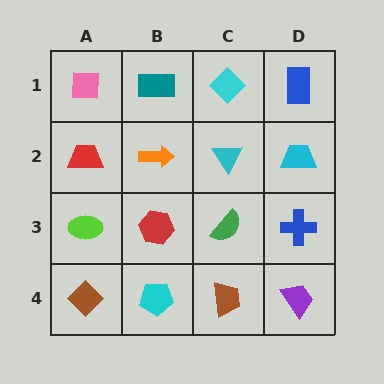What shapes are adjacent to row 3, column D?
A cyan trapezoid (row 2, column D), a purple trapezoid (row 4, column D), a green semicircle (row 3, column C).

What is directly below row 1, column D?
A cyan trapezoid.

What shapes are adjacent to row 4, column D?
A blue cross (row 3, column D), a brown trapezoid (row 4, column C).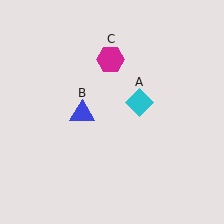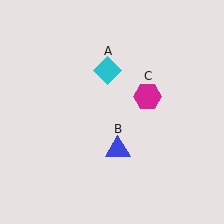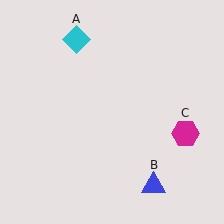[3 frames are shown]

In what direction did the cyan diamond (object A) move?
The cyan diamond (object A) moved up and to the left.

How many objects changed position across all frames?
3 objects changed position: cyan diamond (object A), blue triangle (object B), magenta hexagon (object C).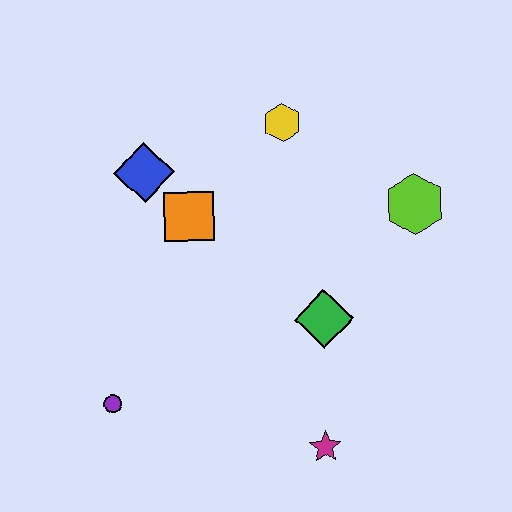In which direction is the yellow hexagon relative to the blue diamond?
The yellow hexagon is to the right of the blue diamond.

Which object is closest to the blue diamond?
The orange square is closest to the blue diamond.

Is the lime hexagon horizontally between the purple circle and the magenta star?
No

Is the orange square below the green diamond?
No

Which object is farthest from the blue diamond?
The magenta star is farthest from the blue diamond.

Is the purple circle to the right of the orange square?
No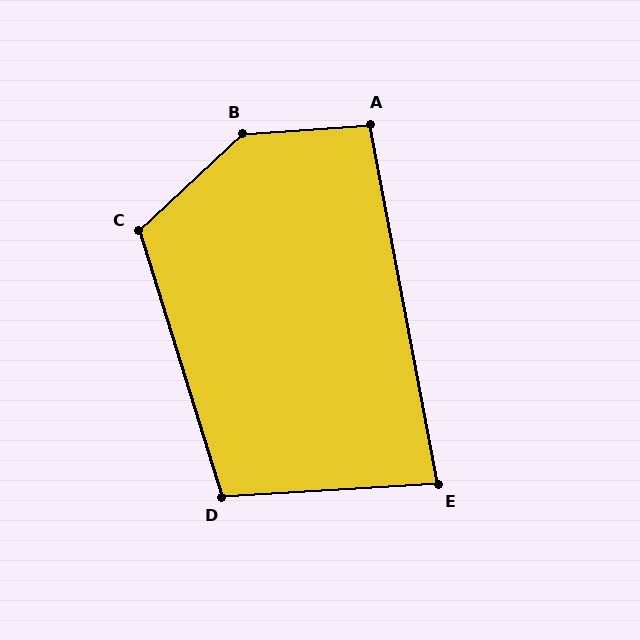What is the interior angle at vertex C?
Approximately 116 degrees (obtuse).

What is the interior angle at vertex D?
Approximately 104 degrees (obtuse).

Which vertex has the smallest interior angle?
E, at approximately 83 degrees.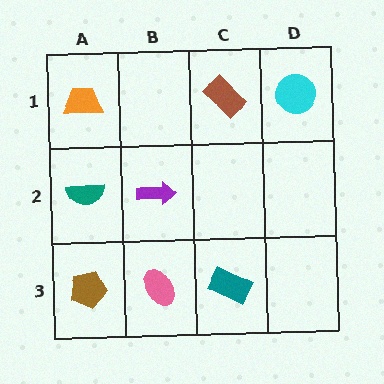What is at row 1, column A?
An orange trapezoid.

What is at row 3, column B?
A pink ellipse.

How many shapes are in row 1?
3 shapes.